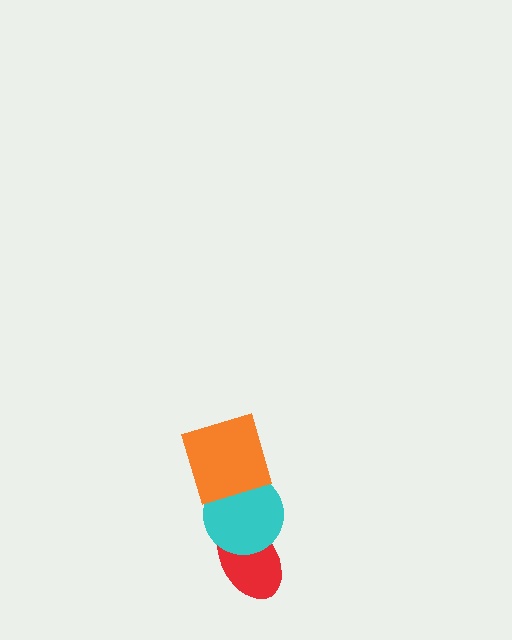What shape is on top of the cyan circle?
The orange square is on top of the cyan circle.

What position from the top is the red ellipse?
The red ellipse is 3rd from the top.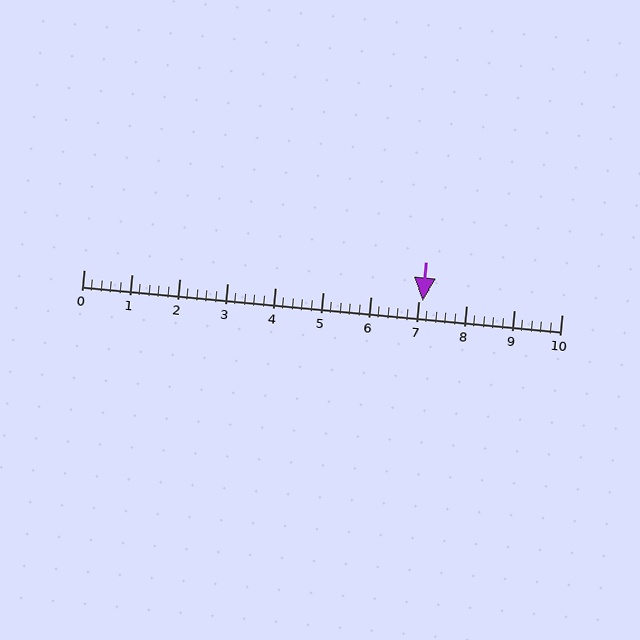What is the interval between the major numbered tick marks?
The major tick marks are spaced 1 units apart.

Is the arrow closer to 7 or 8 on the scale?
The arrow is closer to 7.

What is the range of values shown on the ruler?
The ruler shows values from 0 to 10.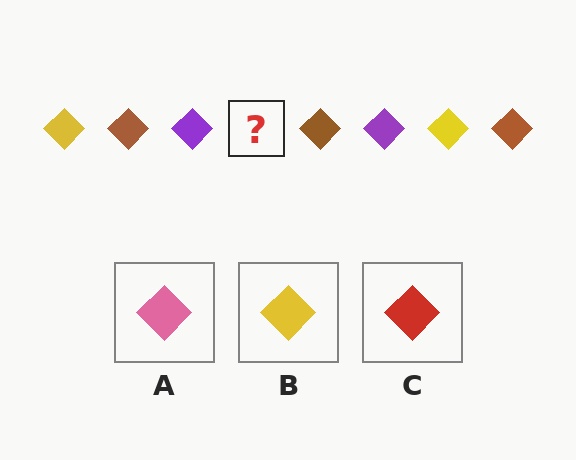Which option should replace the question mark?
Option B.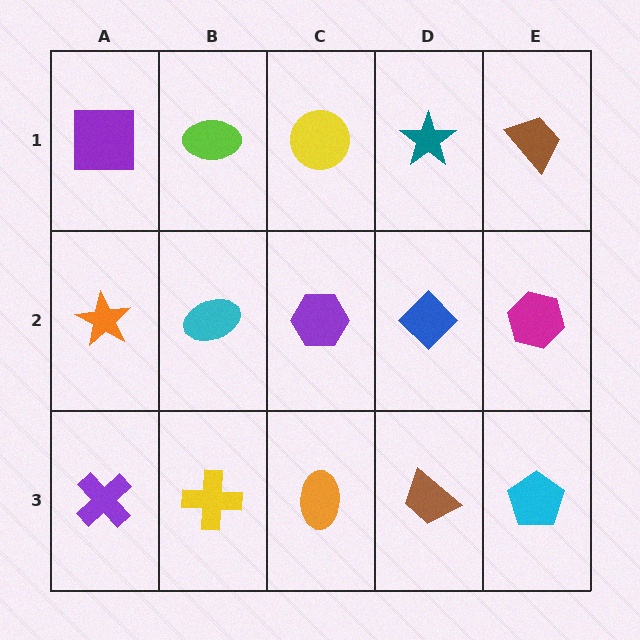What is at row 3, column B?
A yellow cross.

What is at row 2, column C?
A purple hexagon.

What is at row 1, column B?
A lime ellipse.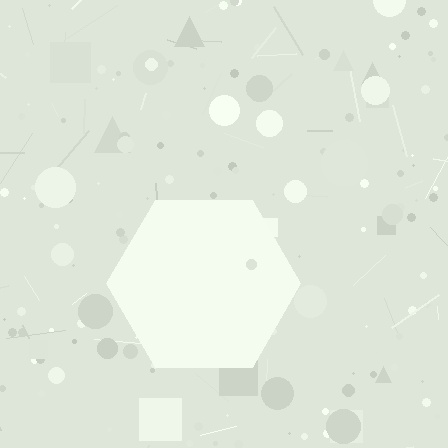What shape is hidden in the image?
A hexagon is hidden in the image.